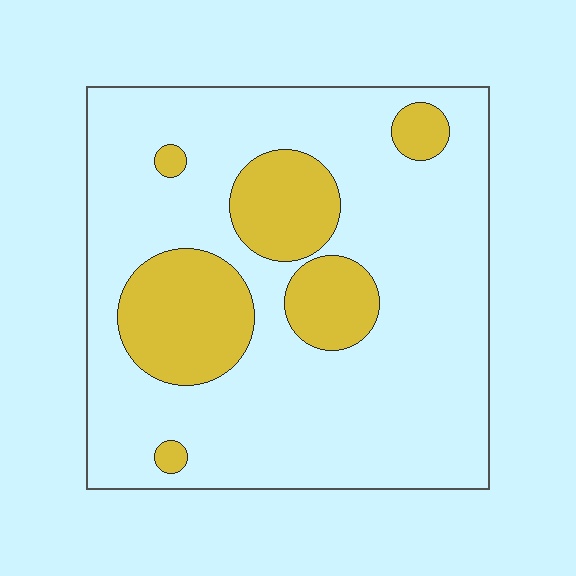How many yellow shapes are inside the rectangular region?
6.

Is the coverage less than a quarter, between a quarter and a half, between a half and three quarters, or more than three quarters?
Less than a quarter.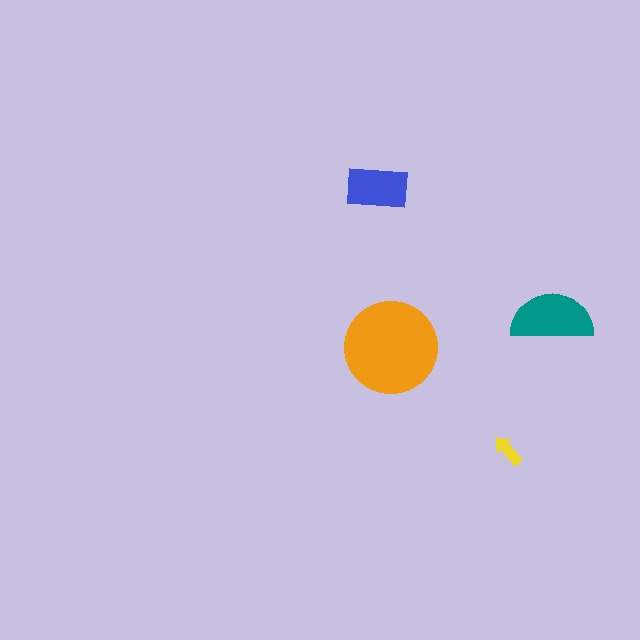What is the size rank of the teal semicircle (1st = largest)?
2nd.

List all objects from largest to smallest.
The orange circle, the teal semicircle, the blue rectangle, the yellow arrow.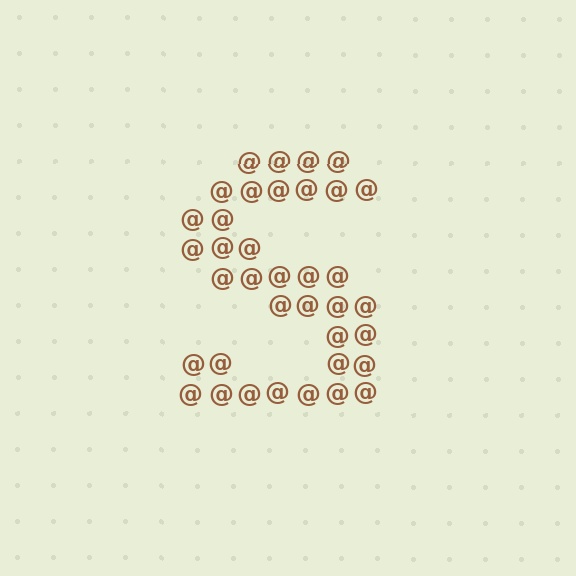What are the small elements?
The small elements are at signs.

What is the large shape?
The large shape is the letter S.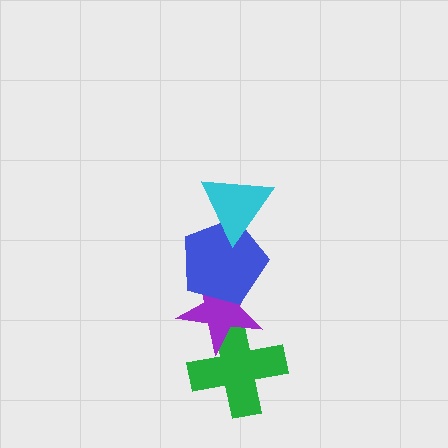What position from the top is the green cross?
The green cross is 4th from the top.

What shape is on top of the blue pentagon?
The cyan triangle is on top of the blue pentagon.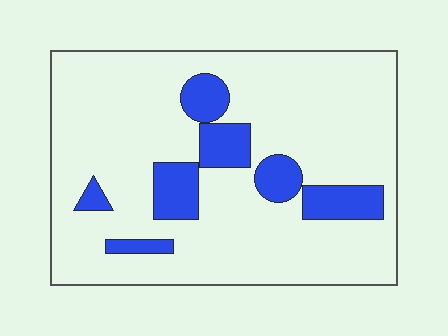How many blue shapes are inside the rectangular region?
7.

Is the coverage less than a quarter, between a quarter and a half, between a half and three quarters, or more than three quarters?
Less than a quarter.